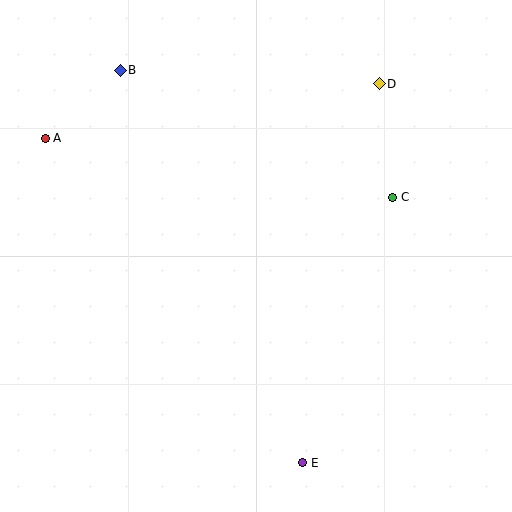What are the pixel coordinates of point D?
Point D is at (379, 84).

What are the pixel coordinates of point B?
Point B is at (120, 70).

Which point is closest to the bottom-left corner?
Point E is closest to the bottom-left corner.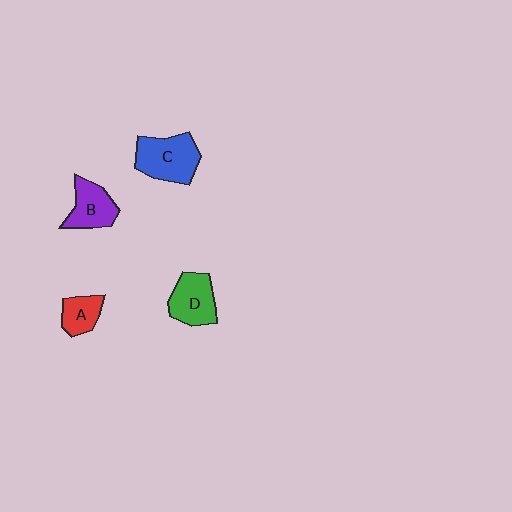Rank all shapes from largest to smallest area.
From largest to smallest: C (blue), D (green), B (purple), A (red).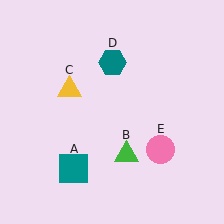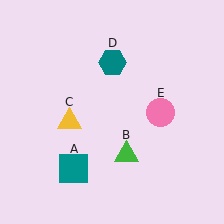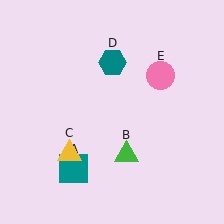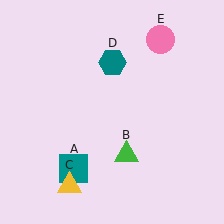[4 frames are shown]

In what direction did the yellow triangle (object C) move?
The yellow triangle (object C) moved down.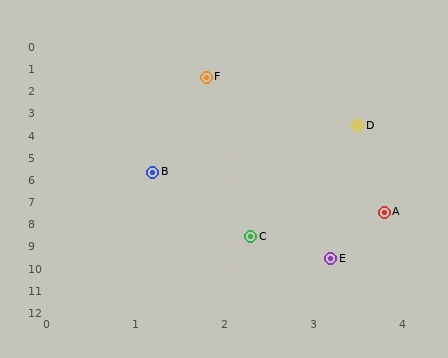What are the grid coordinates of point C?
Point C is at approximately (2.3, 8.6).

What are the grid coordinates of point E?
Point E is at approximately (3.2, 9.6).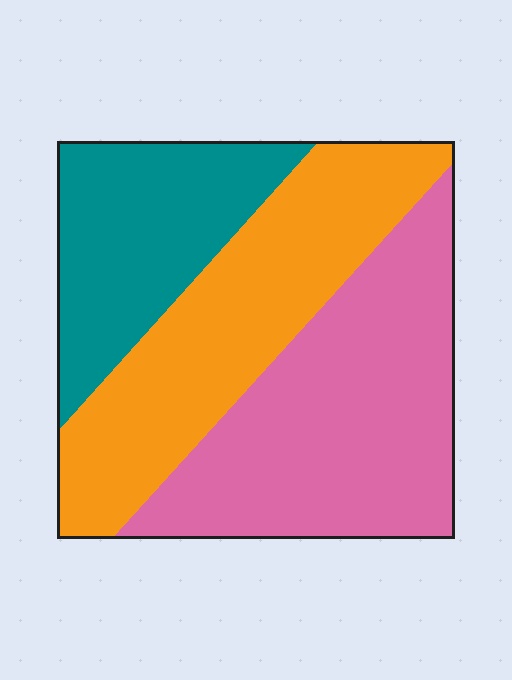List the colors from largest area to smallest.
From largest to smallest: pink, orange, teal.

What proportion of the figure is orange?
Orange covers around 35% of the figure.